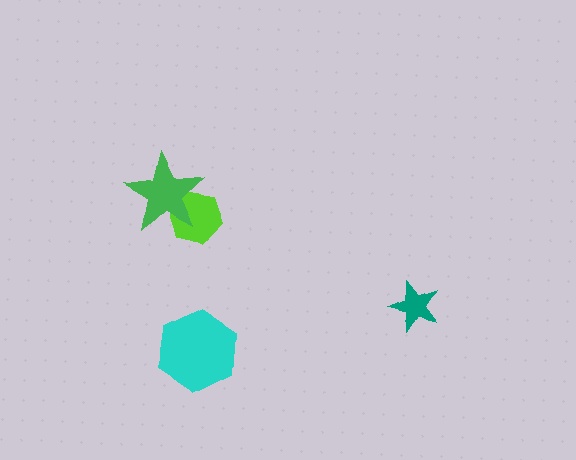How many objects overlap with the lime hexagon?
1 object overlaps with the lime hexagon.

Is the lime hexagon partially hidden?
Yes, it is partially covered by another shape.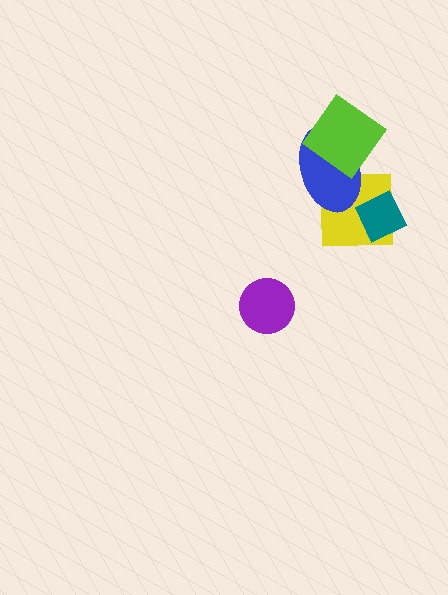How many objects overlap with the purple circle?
0 objects overlap with the purple circle.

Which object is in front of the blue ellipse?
The lime diamond is in front of the blue ellipse.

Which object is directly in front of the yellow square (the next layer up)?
The blue ellipse is directly in front of the yellow square.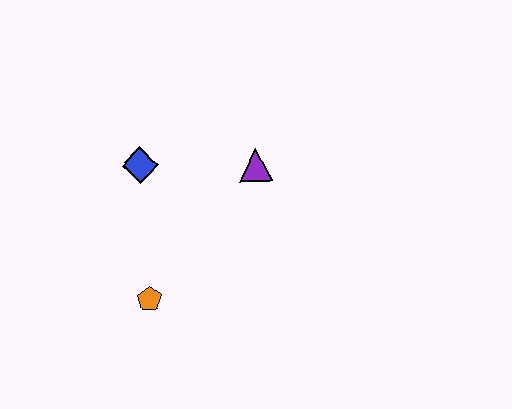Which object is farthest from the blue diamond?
The orange pentagon is farthest from the blue diamond.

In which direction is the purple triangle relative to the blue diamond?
The purple triangle is to the right of the blue diamond.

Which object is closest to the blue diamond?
The purple triangle is closest to the blue diamond.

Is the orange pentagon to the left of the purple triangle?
Yes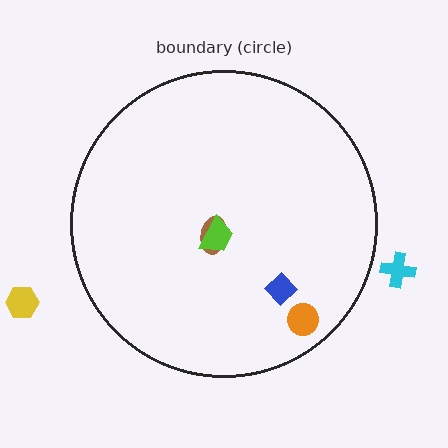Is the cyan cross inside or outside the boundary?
Outside.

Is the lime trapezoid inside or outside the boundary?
Inside.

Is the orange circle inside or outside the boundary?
Inside.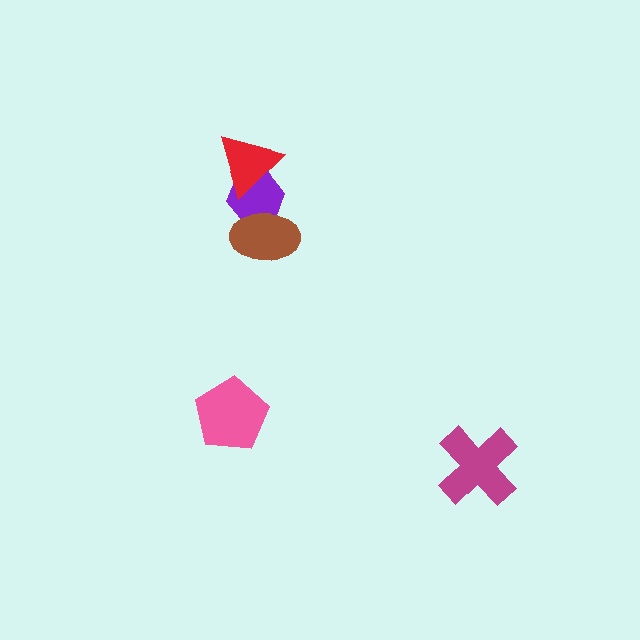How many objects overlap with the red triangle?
1 object overlaps with the red triangle.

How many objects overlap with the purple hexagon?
2 objects overlap with the purple hexagon.